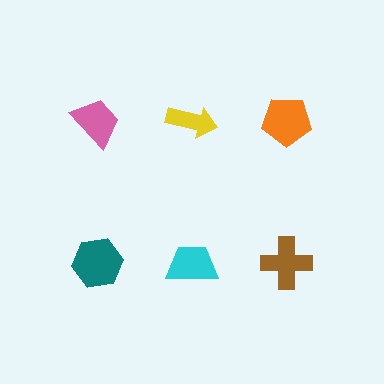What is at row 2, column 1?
A teal hexagon.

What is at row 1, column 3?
An orange pentagon.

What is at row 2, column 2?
A cyan trapezoid.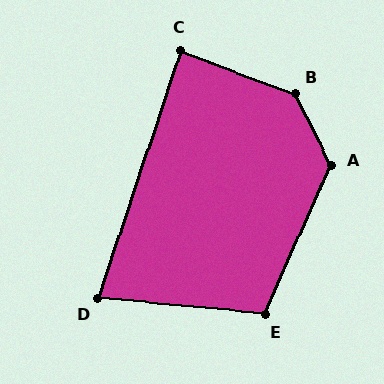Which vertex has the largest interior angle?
B, at approximately 138 degrees.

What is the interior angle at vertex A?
Approximately 129 degrees (obtuse).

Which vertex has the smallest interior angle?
D, at approximately 77 degrees.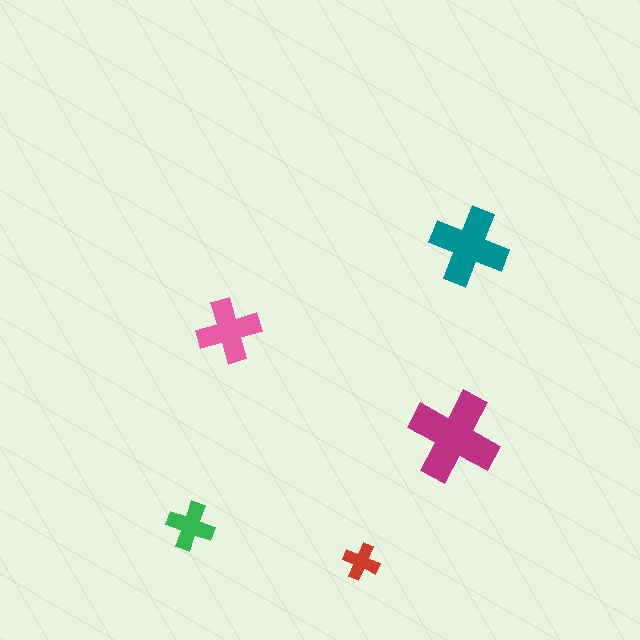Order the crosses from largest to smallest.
the magenta one, the teal one, the pink one, the green one, the red one.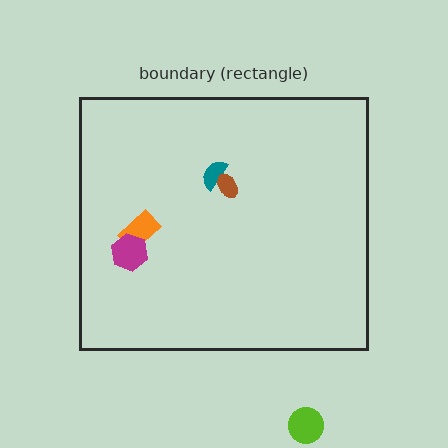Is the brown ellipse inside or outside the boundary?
Inside.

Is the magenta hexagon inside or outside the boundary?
Inside.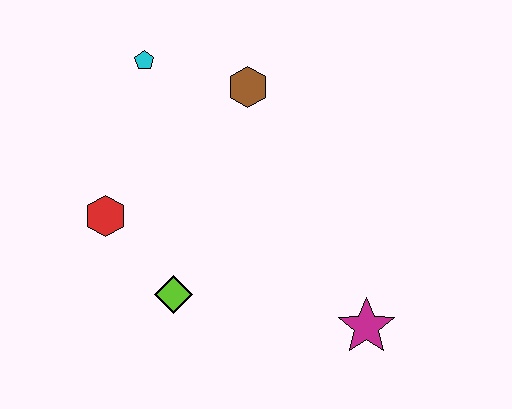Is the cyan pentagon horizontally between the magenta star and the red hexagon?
Yes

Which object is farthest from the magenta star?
The cyan pentagon is farthest from the magenta star.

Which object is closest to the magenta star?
The lime diamond is closest to the magenta star.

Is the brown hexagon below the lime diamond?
No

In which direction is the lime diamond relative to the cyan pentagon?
The lime diamond is below the cyan pentagon.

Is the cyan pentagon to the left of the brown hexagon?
Yes